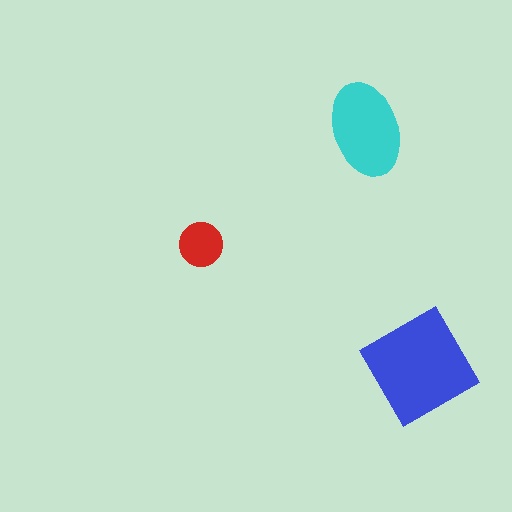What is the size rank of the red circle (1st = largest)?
3rd.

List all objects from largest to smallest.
The blue diamond, the cyan ellipse, the red circle.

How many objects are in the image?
There are 3 objects in the image.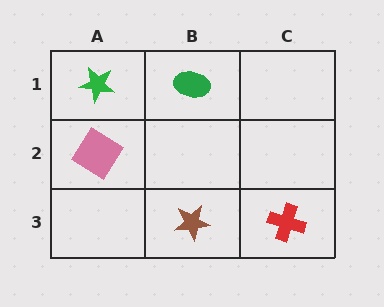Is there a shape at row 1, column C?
No, that cell is empty.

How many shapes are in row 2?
1 shape.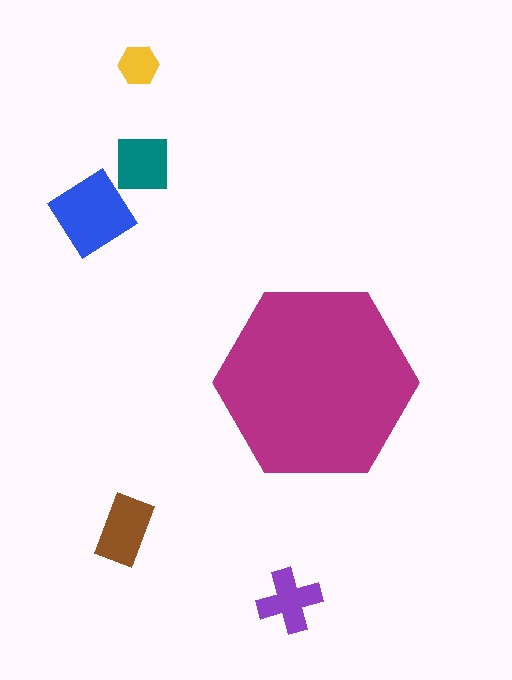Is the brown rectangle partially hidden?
No, the brown rectangle is fully visible.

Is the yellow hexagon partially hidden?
No, the yellow hexagon is fully visible.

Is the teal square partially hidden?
No, the teal square is fully visible.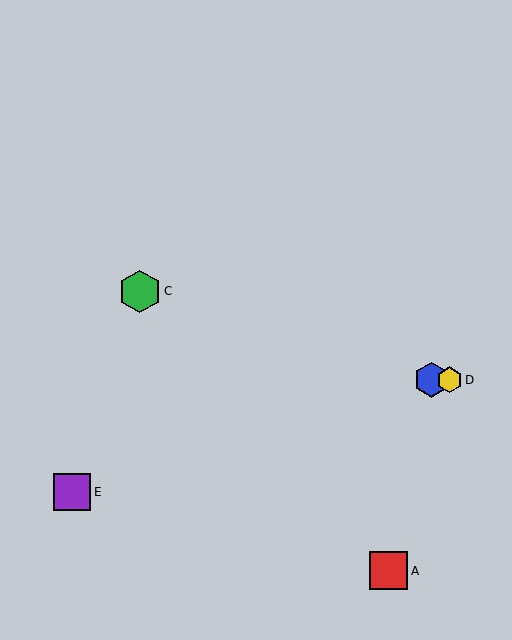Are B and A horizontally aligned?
No, B is at y≈380 and A is at y≈571.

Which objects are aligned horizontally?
Objects B, D are aligned horizontally.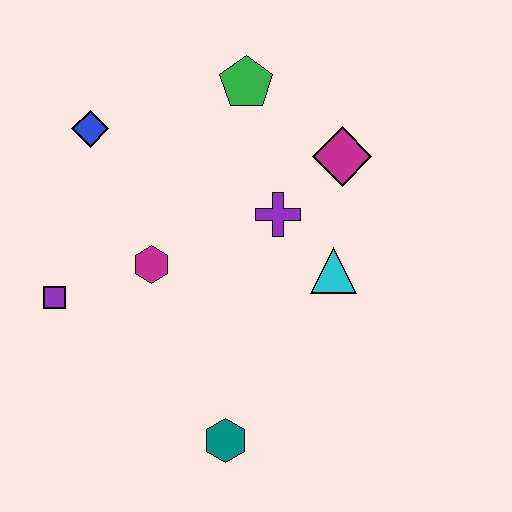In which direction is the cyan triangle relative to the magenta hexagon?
The cyan triangle is to the right of the magenta hexagon.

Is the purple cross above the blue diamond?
No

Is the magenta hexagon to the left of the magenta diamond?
Yes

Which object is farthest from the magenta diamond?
The purple square is farthest from the magenta diamond.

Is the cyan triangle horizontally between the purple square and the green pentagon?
No